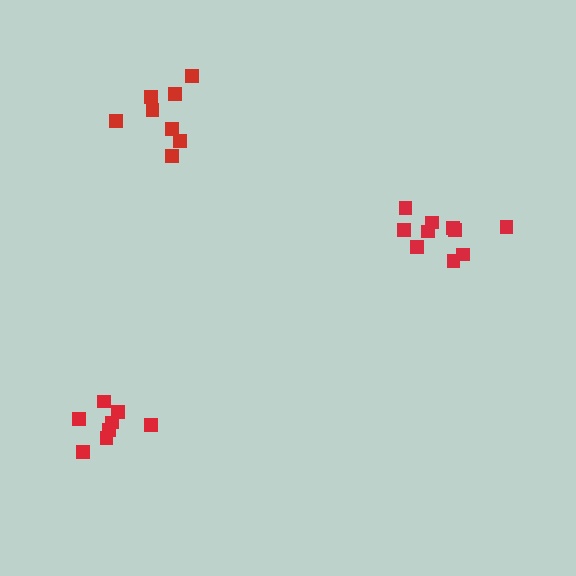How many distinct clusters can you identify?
There are 3 distinct clusters.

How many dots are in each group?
Group 1: 8 dots, Group 2: 8 dots, Group 3: 10 dots (26 total).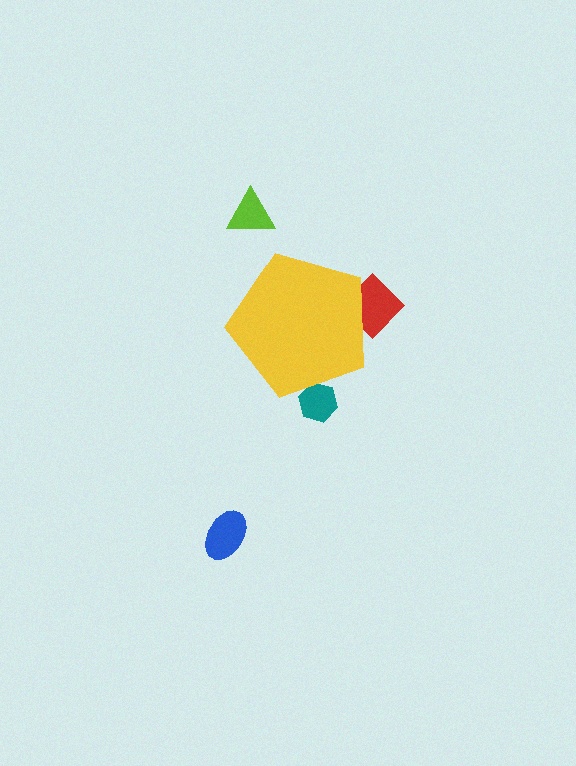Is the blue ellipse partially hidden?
No, the blue ellipse is fully visible.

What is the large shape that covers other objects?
A yellow pentagon.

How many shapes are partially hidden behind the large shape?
2 shapes are partially hidden.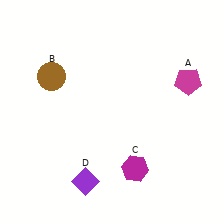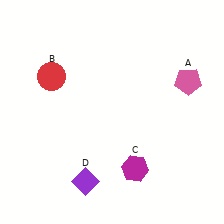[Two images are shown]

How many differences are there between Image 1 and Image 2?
There are 2 differences between the two images.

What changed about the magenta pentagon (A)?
In Image 1, A is magenta. In Image 2, it changed to pink.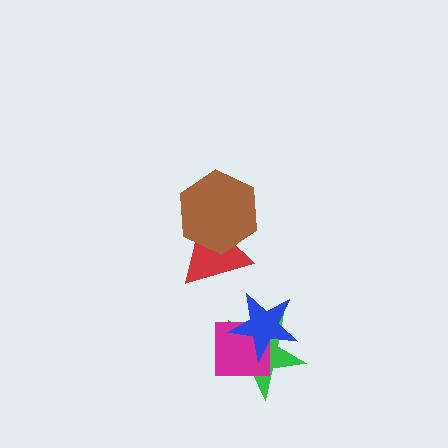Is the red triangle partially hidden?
Yes, it is partially covered by another shape.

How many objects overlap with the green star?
2 objects overlap with the green star.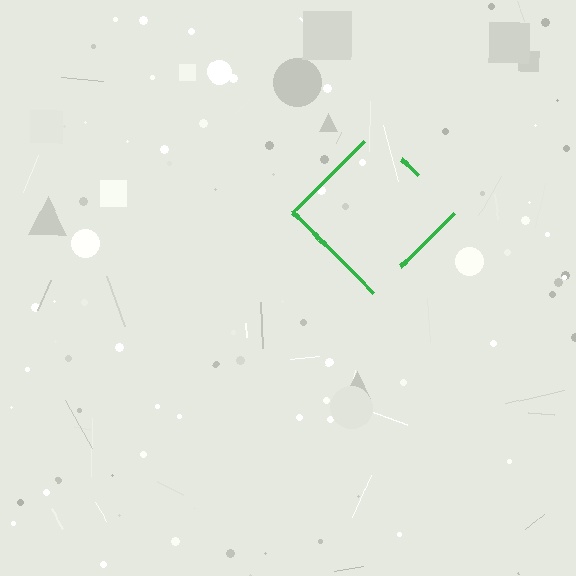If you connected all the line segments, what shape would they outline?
They would outline a diamond.